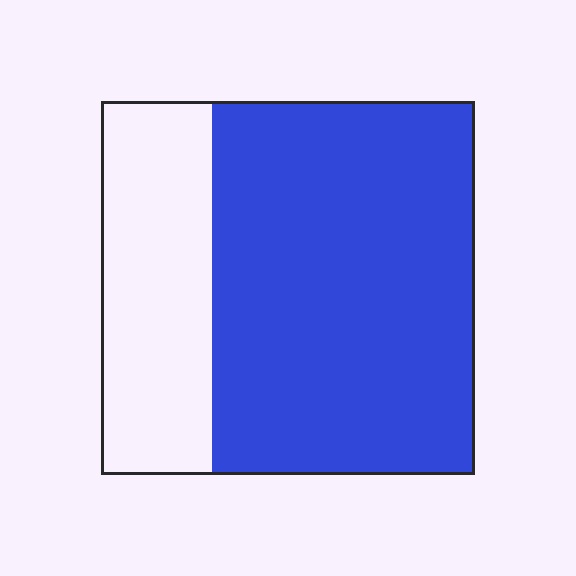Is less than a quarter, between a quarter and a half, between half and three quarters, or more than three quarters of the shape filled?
Between half and three quarters.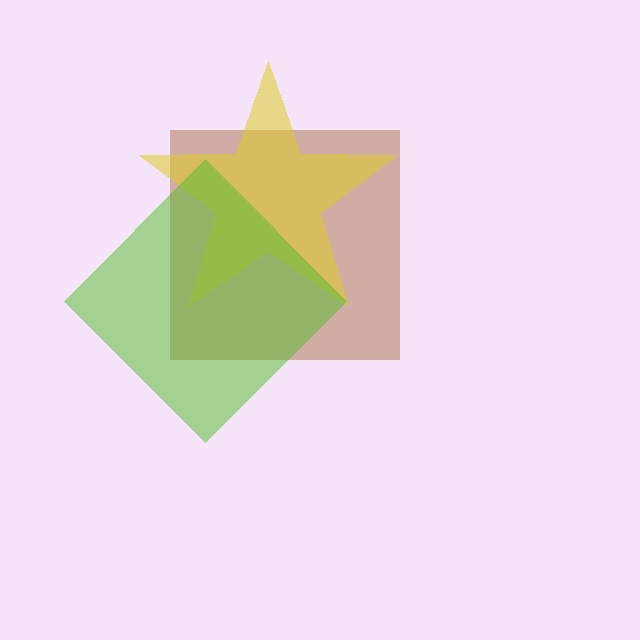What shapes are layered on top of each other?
The layered shapes are: a brown square, a yellow star, a lime diamond.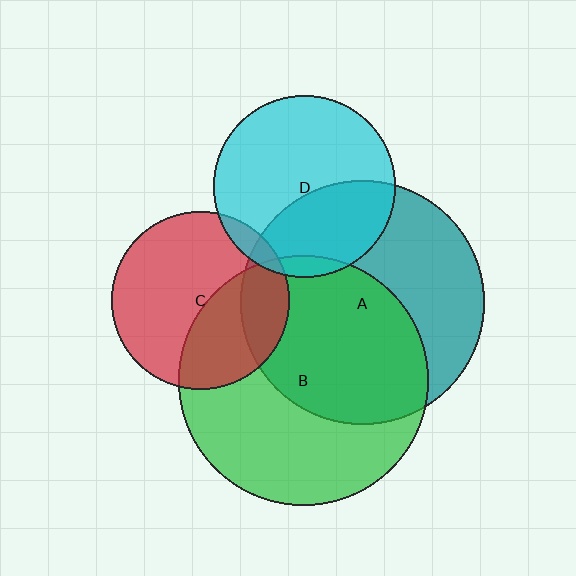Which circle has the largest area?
Circle B (green).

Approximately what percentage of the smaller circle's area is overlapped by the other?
Approximately 5%.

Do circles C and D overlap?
Yes.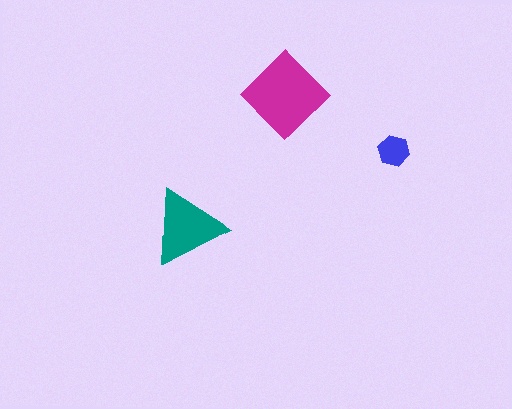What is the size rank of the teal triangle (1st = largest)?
2nd.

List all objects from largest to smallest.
The magenta diamond, the teal triangle, the blue hexagon.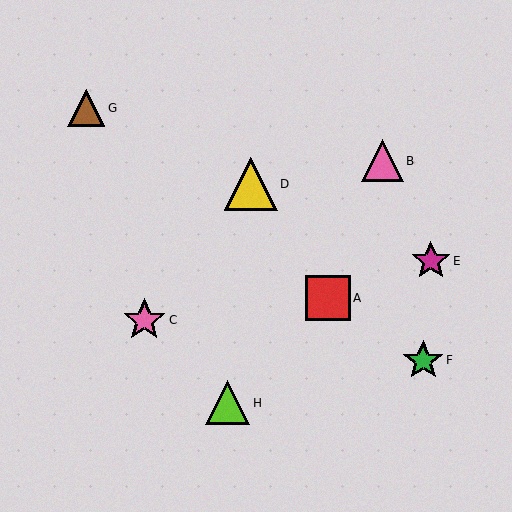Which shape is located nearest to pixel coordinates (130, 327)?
The pink star (labeled C) at (144, 320) is nearest to that location.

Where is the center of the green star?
The center of the green star is at (423, 360).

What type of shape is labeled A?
Shape A is a red square.